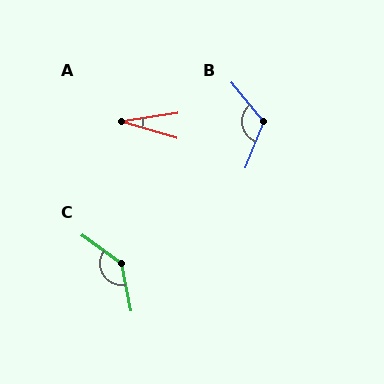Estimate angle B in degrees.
Approximately 120 degrees.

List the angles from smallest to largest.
A (25°), B (120°), C (137°).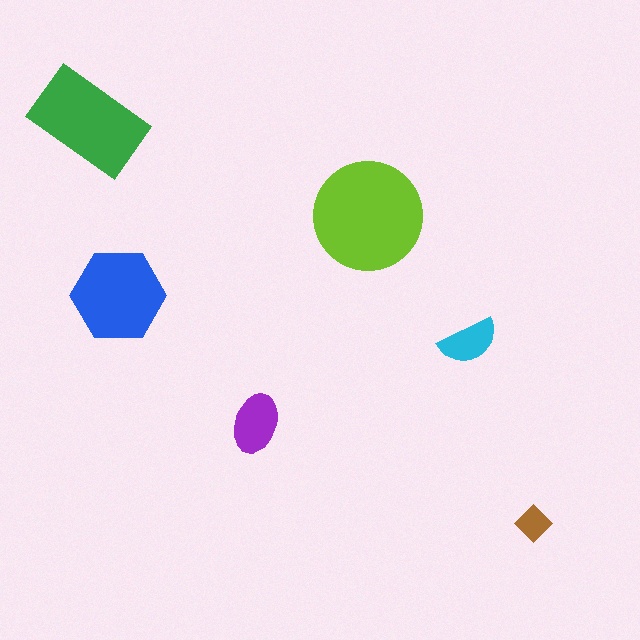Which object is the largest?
The lime circle.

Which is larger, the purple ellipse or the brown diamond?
The purple ellipse.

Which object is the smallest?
The brown diamond.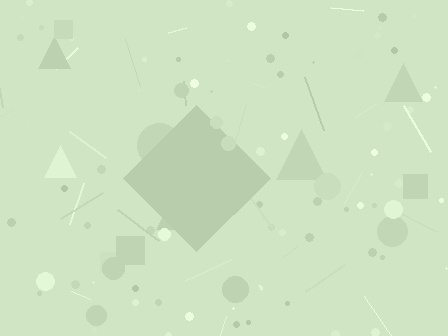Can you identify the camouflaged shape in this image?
The camouflaged shape is a diamond.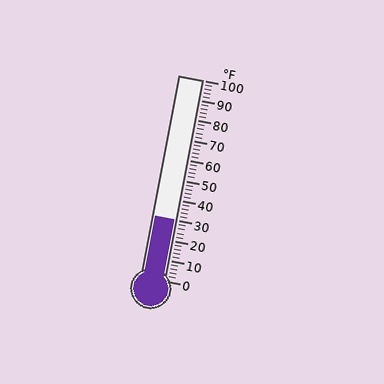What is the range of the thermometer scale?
The thermometer scale ranges from 0°F to 100°F.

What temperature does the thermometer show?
The thermometer shows approximately 30°F.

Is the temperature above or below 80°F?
The temperature is below 80°F.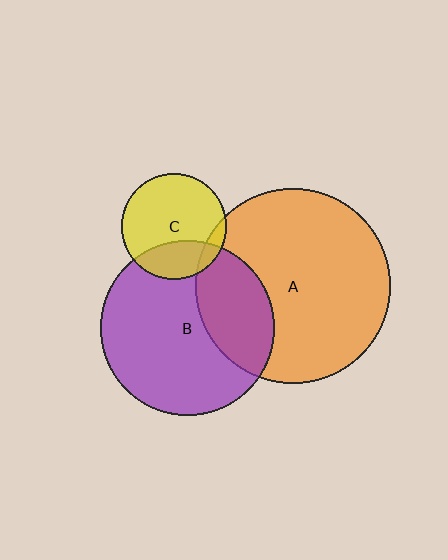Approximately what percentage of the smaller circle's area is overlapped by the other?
Approximately 10%.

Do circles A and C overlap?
Yes.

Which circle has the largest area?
Circle A (orange).